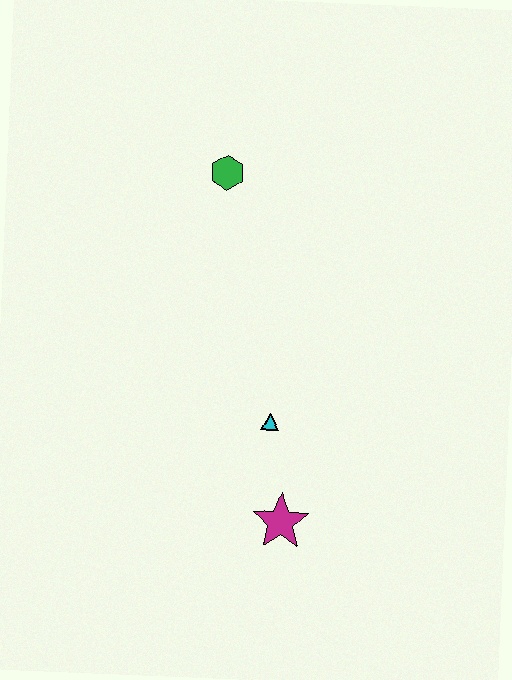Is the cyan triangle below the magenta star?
No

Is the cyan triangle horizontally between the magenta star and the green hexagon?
Yes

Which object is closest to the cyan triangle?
The magenta star is closest to the cyan triangle.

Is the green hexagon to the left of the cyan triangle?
Yes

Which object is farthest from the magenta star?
The green hexagon is farthest from the magenta star.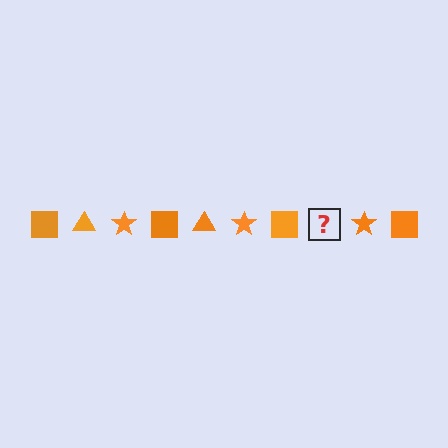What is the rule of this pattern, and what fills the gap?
The rule is that the pattern cycles through square, triangle, star shapes in orange. The gap should be filled with an orange triangle.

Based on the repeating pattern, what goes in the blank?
The blank should be an orange triangle.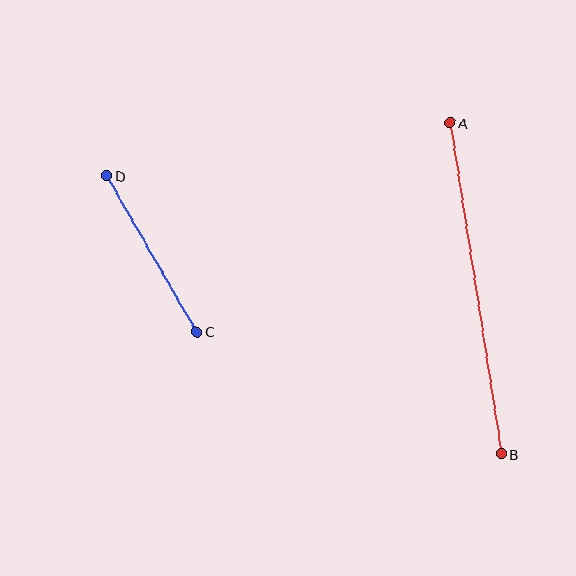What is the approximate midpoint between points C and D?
The midpoint is at approximately (152, 254) pixels.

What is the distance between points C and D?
The distance is approximately 180 pixels.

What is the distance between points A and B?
The distance is approximately 335 pixels.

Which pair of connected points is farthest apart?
Points A and B are farthest apart.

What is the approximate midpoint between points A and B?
The midpoint is at approximately (476, 288) pixels.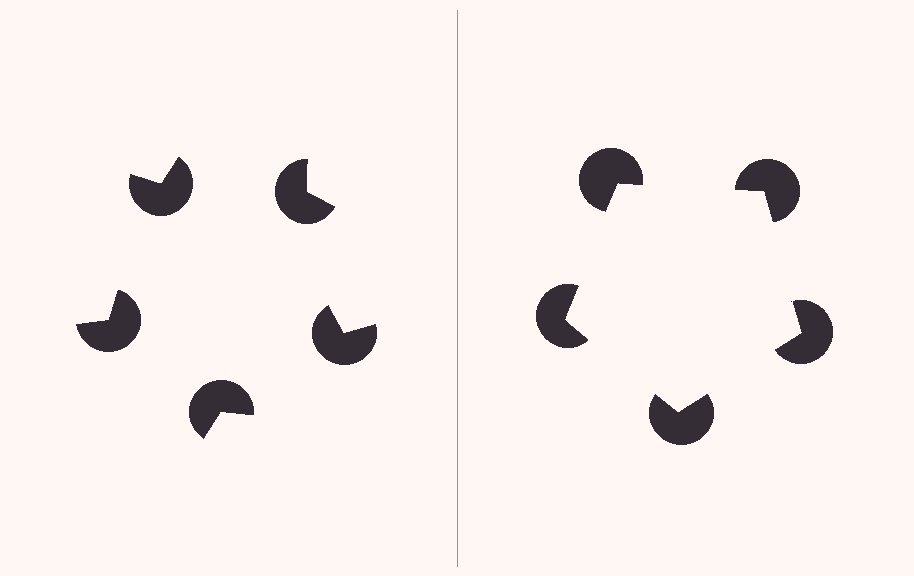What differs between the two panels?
The pac-man discs are positioned identically on both sides; only the wedge orientations differ. On the right they align to a pentagon; on the left they are misaligned.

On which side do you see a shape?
An illusory pentagon appears on the right side. On the left side the wedge cuts are rotated, so no coherent shape forms.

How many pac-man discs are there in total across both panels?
10 — 5 on each side.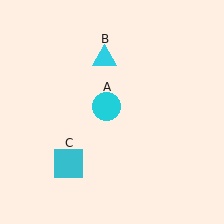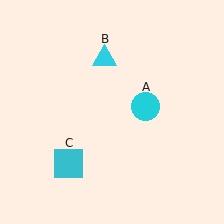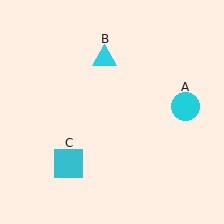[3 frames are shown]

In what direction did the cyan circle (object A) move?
The cyan circle (object A) moved right.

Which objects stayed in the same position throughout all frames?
Cyan triangle (object B) and cyan square (object C) remained stationary.